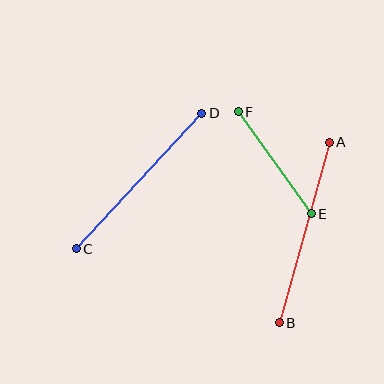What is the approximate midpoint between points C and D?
The midpoint is at approximately (139, 181) pixels.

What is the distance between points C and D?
The distance is approximately 185 pixels.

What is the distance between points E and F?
The distance is approximately 125 pixels.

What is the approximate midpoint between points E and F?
The midpoint is at approximately (275, 163) pixels.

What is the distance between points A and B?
The distance is approximately 187 pixels.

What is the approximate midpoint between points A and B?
The midpoint is at approximately (304, 233) pixels.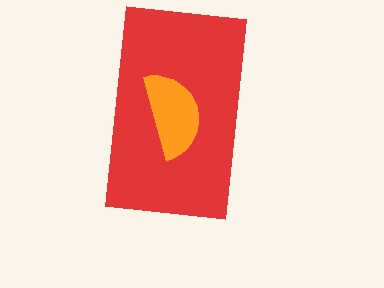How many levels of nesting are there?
2.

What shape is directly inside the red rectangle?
The orange semicircle.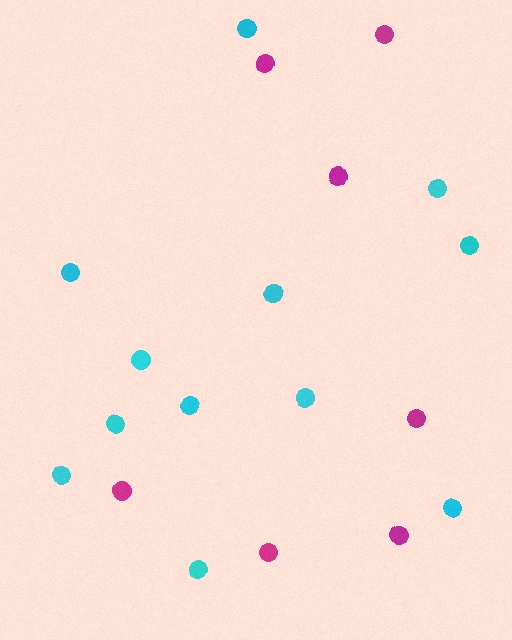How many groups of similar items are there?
There are 2 groups: one group of magenta circles (7) and one group of cyan circles (12).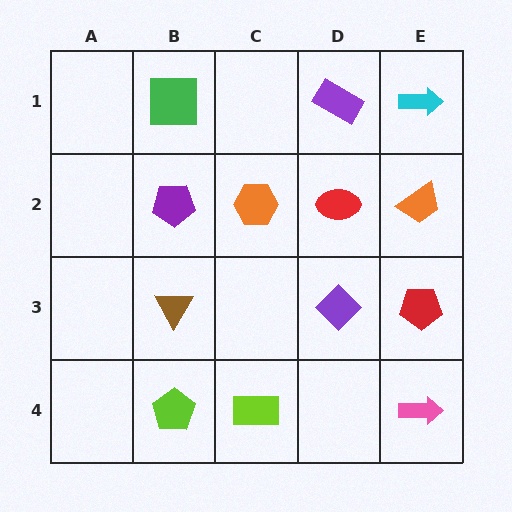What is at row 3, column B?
A brown triangle.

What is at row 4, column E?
A pink arrow.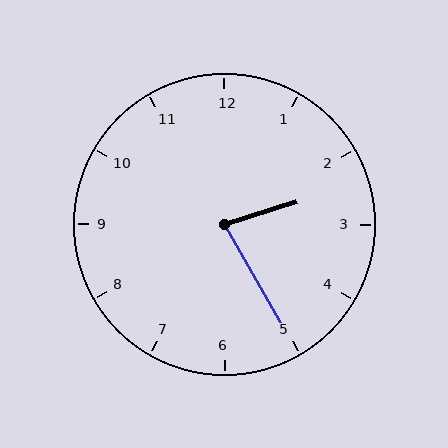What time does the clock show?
2:25.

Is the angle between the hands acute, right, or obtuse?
It is acute.